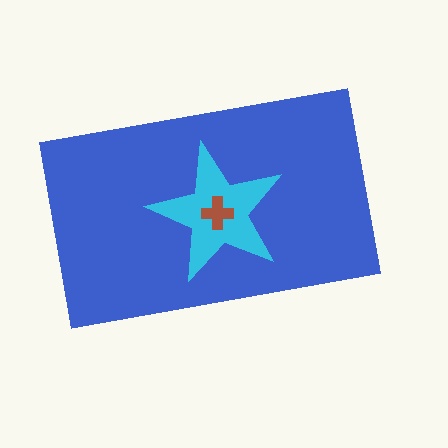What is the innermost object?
The brown cross.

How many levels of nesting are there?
3.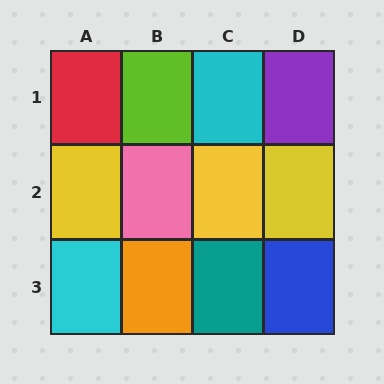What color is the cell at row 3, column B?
Orange.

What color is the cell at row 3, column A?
Cyan.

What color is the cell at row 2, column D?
Yellow.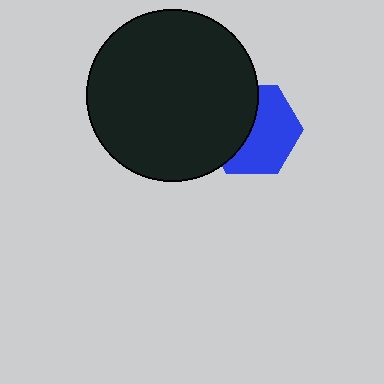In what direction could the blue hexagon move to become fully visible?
The blue hexagon could move right. That would shift it out from behind the black circle entirely.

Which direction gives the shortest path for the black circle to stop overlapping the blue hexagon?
Moving left gives the shortest separation.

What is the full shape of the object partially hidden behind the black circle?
The partially hidden object is a blue hexagon.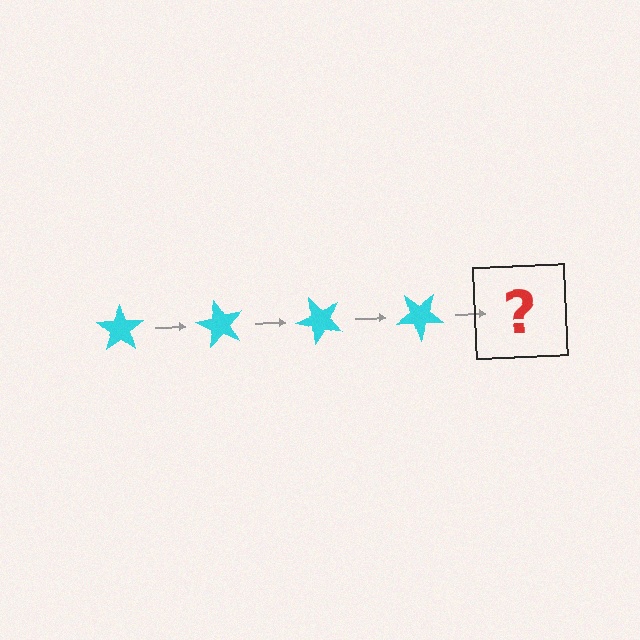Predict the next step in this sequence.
The next step is a cyan star rotated 240 degrees.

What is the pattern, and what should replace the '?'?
The pattern is that the star rotates 60 degrees each step. The '?' should be a cyan star rotated 240 degrees.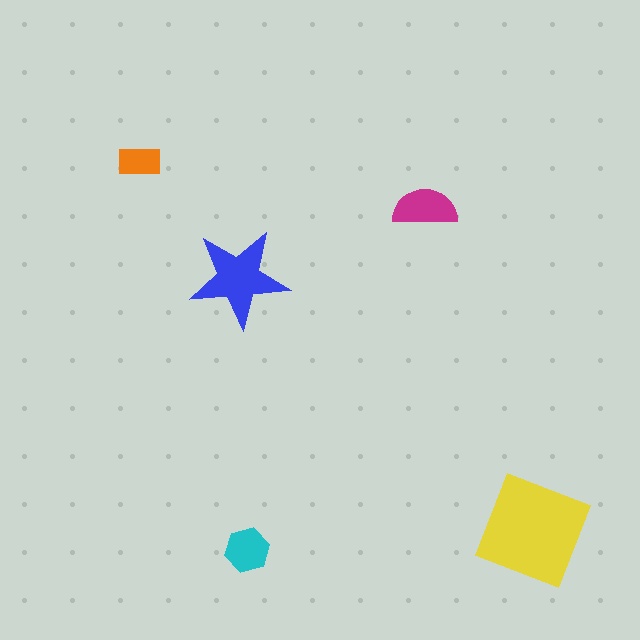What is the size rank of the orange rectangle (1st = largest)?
5th.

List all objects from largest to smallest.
The yellow diamond, the blue star, the magenta semicircle, the cyan hexagon, the orange rectangle.